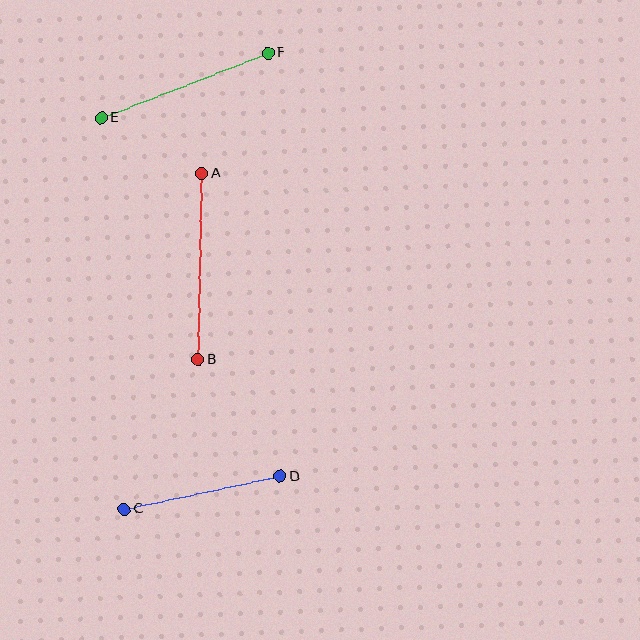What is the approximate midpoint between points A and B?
The midpoint is at approximately (200, 266) pixels.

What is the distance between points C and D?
The distance is approximately 159 pixels.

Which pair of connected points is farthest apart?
Points A and B are farthest apart.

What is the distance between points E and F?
The distance is approximately 179 pixels.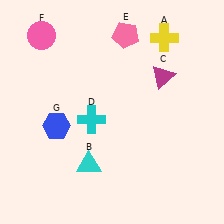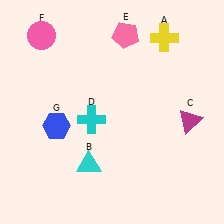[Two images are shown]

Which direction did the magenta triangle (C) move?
The magenta triangle (C) moved down.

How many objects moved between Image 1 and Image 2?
1 object moved between the two images.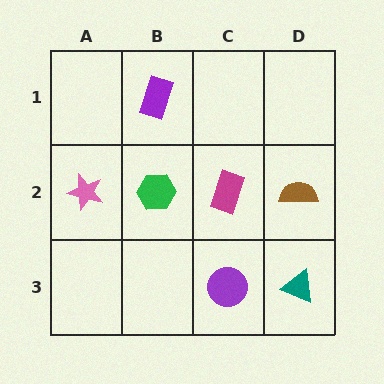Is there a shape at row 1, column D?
No, that cell is empty.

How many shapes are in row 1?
1 shape.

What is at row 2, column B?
A green hexagon.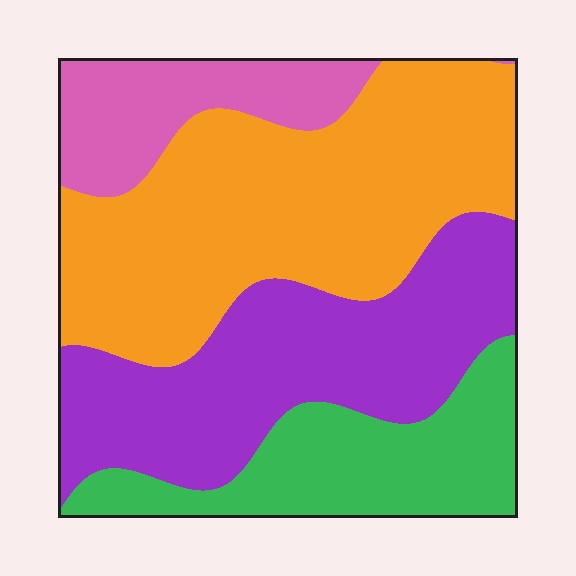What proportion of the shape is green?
Green takes up about one sixth (1/6) of the shape.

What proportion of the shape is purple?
Purple covers roughly 30% of the shape.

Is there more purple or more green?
Purple.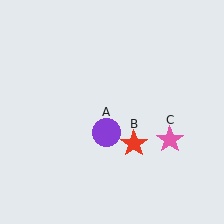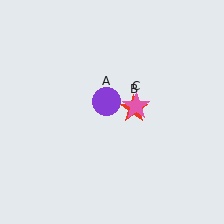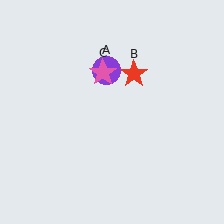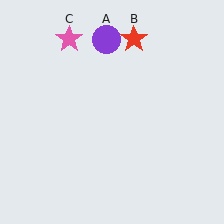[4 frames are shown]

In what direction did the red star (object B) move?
The red star (object B) moved up.